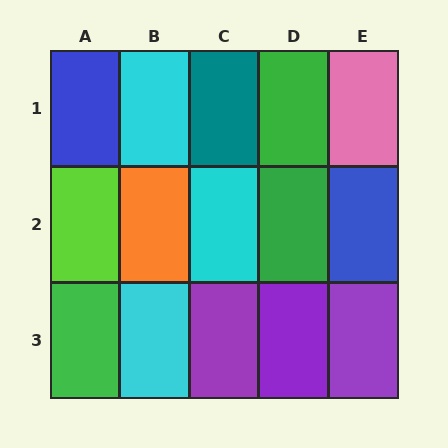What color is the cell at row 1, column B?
Cyan.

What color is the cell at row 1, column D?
Green.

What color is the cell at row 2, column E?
Blue.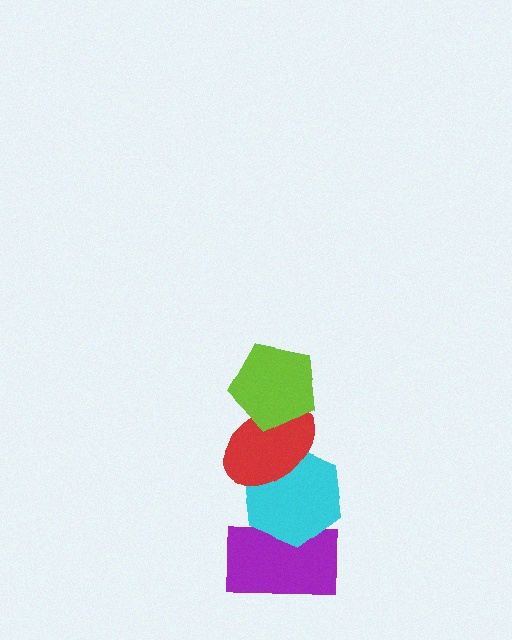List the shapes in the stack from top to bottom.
From top to bottom: the lime pentagon, the red ellipse, the cyan hexagon, the purple rectangle.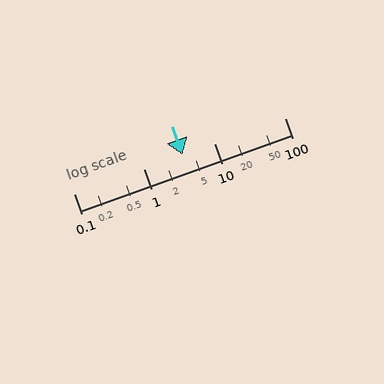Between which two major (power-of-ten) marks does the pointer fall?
The pointer is between 1 and 10.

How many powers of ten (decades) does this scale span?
The scale spans 3 decades, from 0.1 to 100.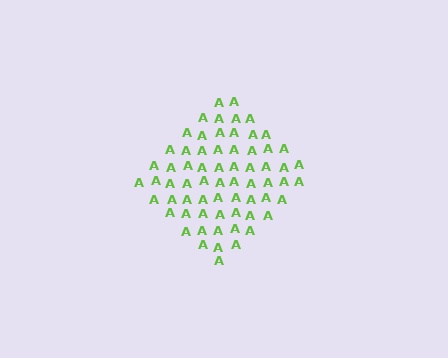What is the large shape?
The large shape is a diamond.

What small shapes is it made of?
It is made of small letter A's.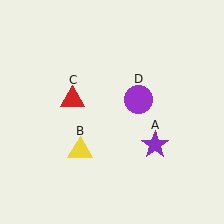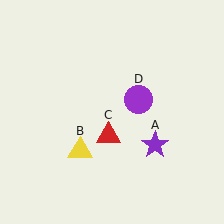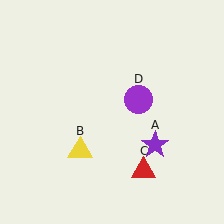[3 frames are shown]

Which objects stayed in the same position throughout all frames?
Purple star (object A) and yellow triangle (object B) and purple circle (object D) remained stationary.